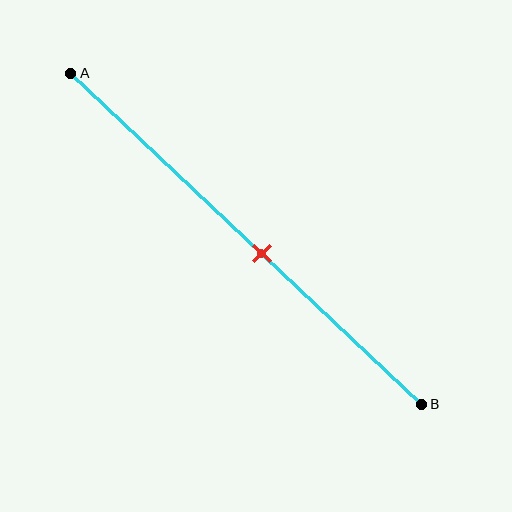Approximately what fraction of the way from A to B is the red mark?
The red mark is approximately 55% of the way from A to B.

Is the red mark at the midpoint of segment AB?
No, the mark is at about 55% from A, not at the 50% midpoint.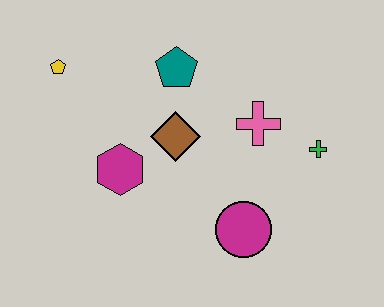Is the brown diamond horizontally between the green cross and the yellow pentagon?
Yes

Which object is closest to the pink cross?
The green cross is closest to the pink cross.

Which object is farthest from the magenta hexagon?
The green cross is farthest from the magenta hexagon.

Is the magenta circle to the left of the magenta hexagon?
No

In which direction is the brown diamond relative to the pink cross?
The brown diamond is to the left of the pink cross.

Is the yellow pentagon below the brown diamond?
No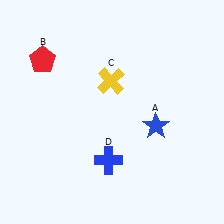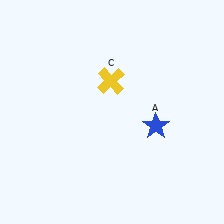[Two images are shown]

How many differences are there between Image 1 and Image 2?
There are 2 differences between the two images.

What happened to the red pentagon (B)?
The red pentagon (B) was removed in Image 2. It was in the top-left area of Image 1.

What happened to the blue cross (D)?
The blue cross (D) was removed in Image 2. It was in the bottom-left area of Image 1.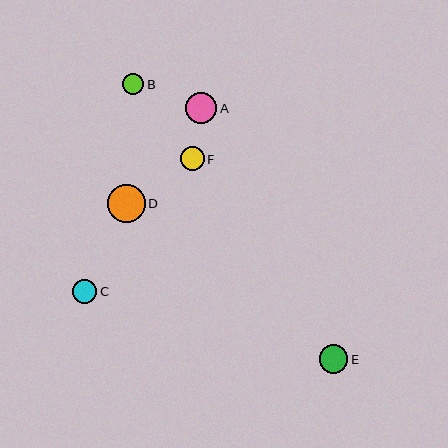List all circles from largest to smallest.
From largest to smallest: D, A, E, C, F, B.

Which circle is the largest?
Circle D is the largest with a size of approximately 38 pixels.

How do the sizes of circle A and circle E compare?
Circle A and circle E are approximately the same size.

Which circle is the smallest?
Circle B is the smallest with a size of approximately 21 pixels.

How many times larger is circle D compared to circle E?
Circle D is approximately 1.3 times the size of circle E.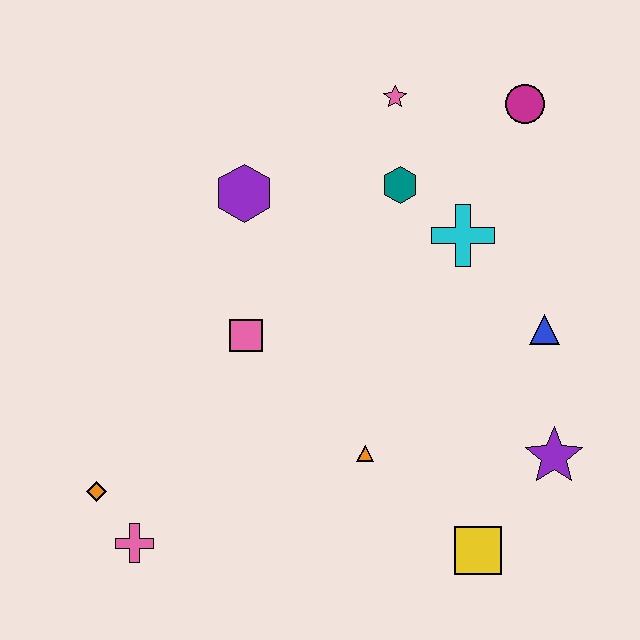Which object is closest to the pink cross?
The orange diamond is closest to the pink cross.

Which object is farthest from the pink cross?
The magenta circle is farthest from the pink cross.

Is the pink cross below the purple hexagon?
Yes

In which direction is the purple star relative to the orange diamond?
The purple star is to the right of the orange diamond.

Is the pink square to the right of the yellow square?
No